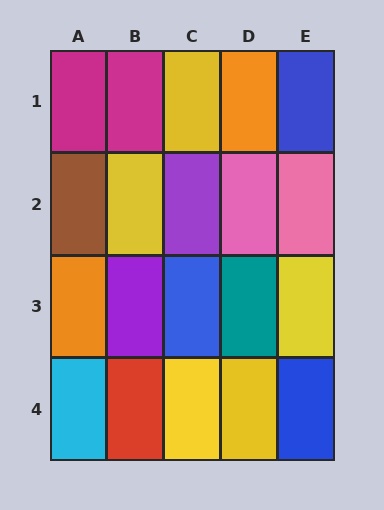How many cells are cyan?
1 cell is cyan.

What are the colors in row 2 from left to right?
Brown, yellow, purple, pink, pink.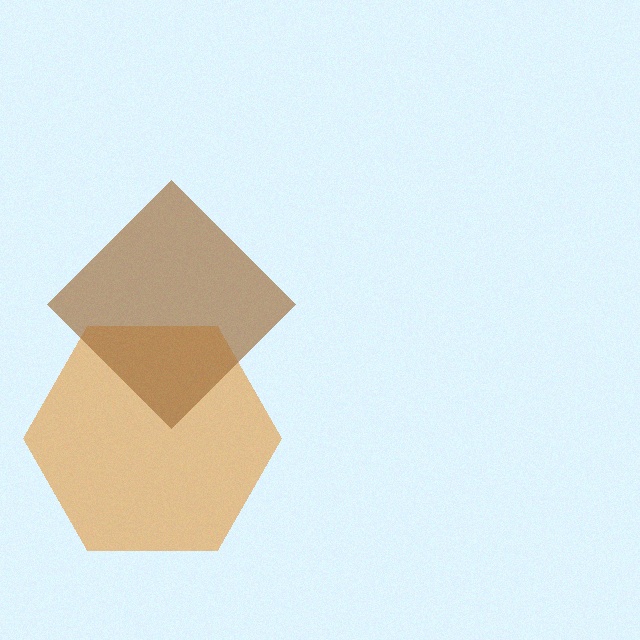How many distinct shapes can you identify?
There are 2 distinct shapes: an orange hexagon, a brown diamond.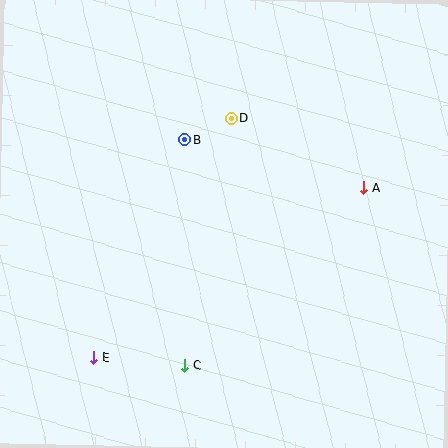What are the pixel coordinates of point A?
Point A is at (364, 188).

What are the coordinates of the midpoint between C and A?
The midpoint between C and A is at (274, 277).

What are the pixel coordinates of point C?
Point C is at (185, 365).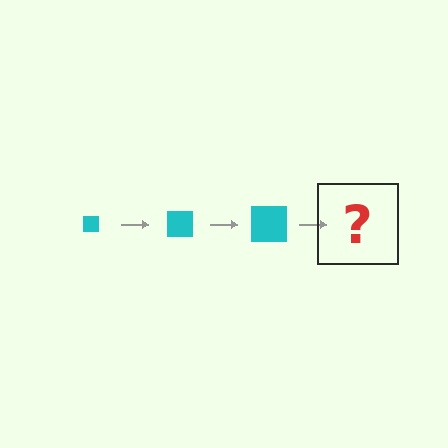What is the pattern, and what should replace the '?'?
The pattern is that the square gets progressively larger each step. The '?' should be a cyan square, larger than the previous one.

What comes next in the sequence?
The next element should be a cyan square, larger than the previous one.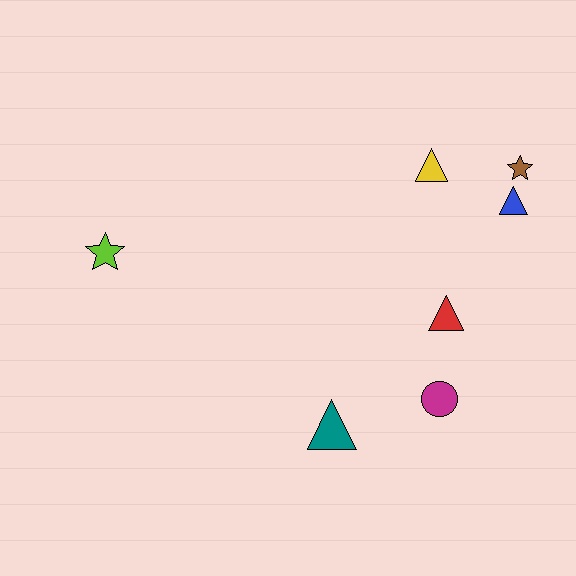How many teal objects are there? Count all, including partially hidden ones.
There is 1 teal object.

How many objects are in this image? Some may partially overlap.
There are 7 objects.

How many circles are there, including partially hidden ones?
There is 1 circle.